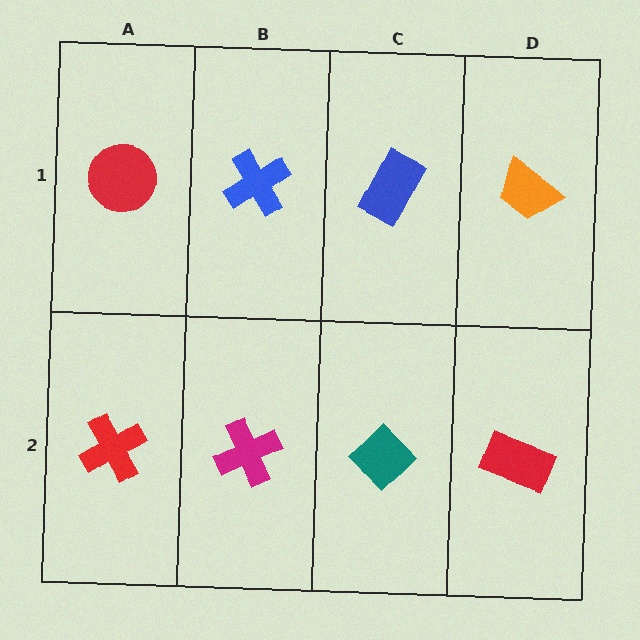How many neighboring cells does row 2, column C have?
3.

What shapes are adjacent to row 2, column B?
A blue cross (row 1, column B), a red cross (row 2, column A), a teal diamond (row 2, column C).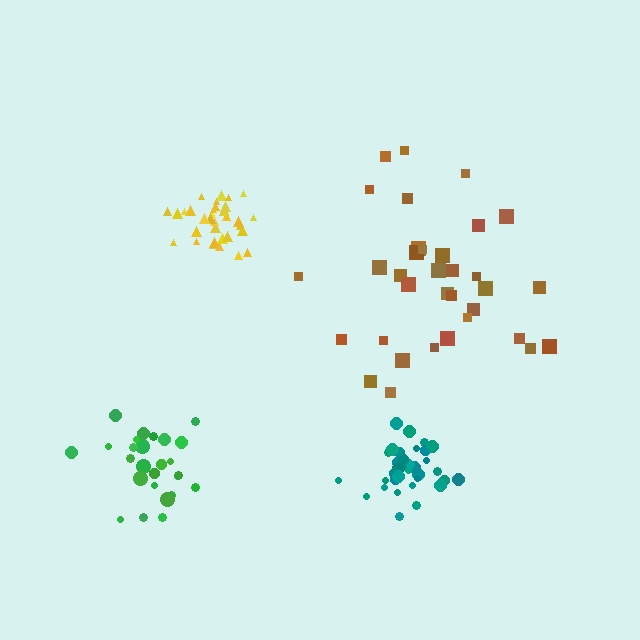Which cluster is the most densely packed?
Yellow.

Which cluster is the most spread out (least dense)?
Brown.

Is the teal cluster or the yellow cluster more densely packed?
Yellow.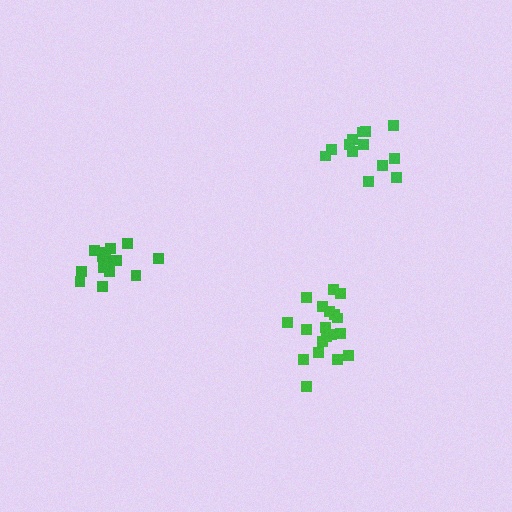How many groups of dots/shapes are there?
There are 3 groups.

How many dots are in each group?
Group 1: 13 dots, Group 2: 15 dots, Group 3: 19 dots (47 total).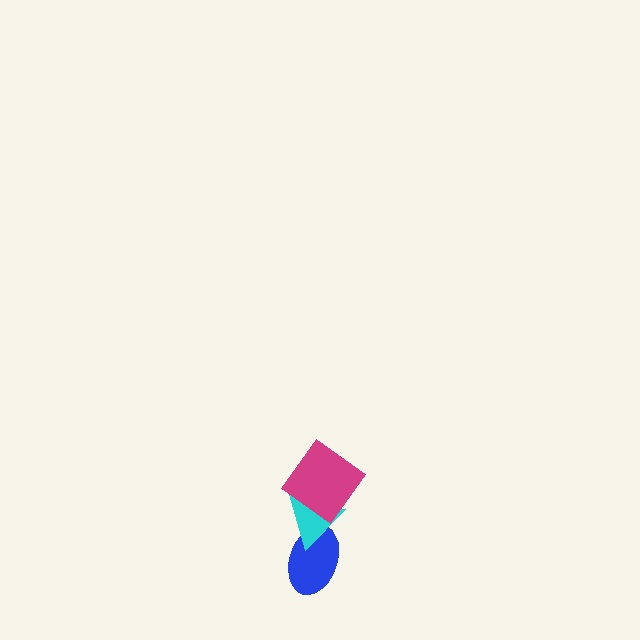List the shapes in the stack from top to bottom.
From top to bottom: the magenta diamond, the cyan triangle, the blue ellipse.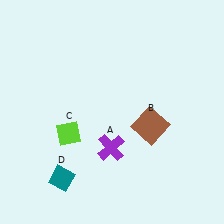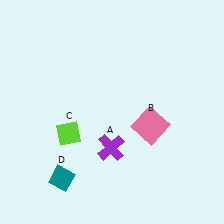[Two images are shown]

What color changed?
The square (B) changed from brown in Image 1 to pink in Image 2.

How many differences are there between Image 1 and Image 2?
There is 1 difference between the two images.